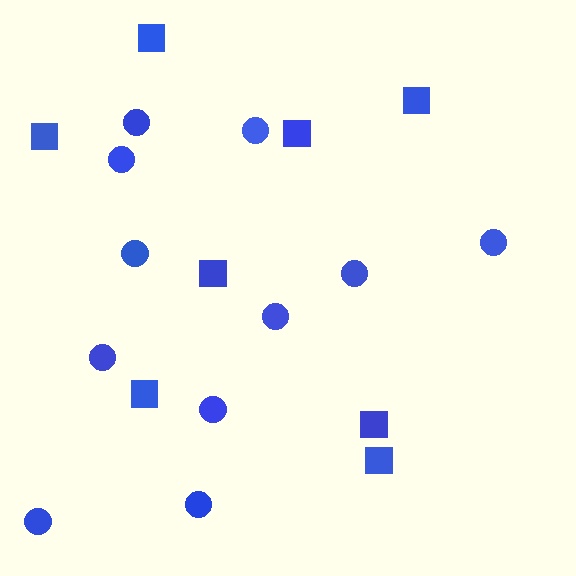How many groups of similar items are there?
There are 2 groups: one group of circles (11) and one group of squares (8).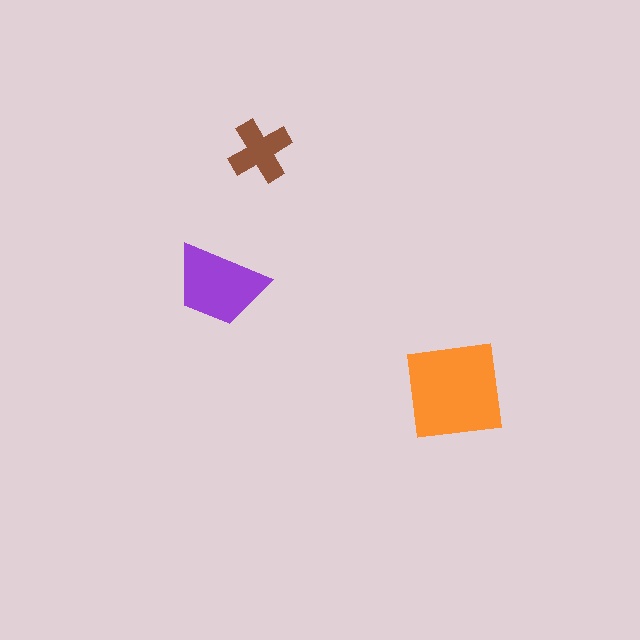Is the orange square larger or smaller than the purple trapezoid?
Larger.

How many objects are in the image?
There are 3 objects in the image.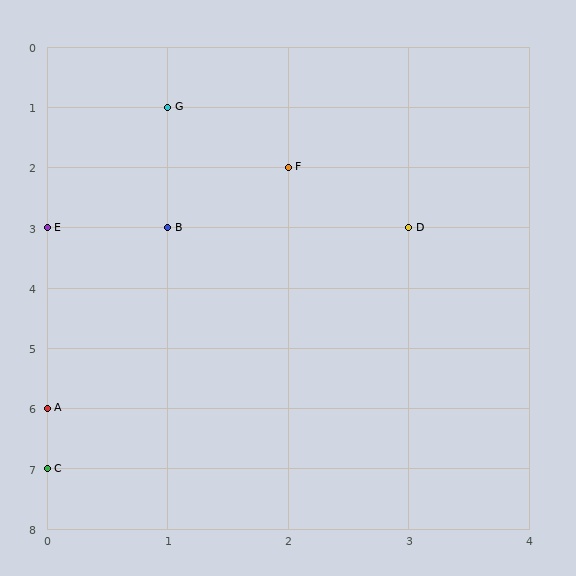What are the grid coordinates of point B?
Point B is at grid coordinates (1, 3).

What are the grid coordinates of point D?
Point D is at grid coordinates (3, 3).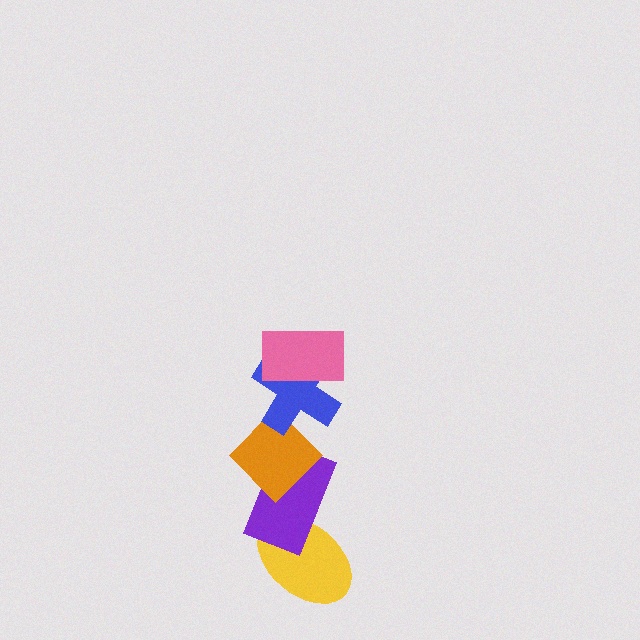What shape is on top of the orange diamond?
The blue cross is on top of the orange diamond.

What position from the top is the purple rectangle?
The purple rectangle is 4th from the top.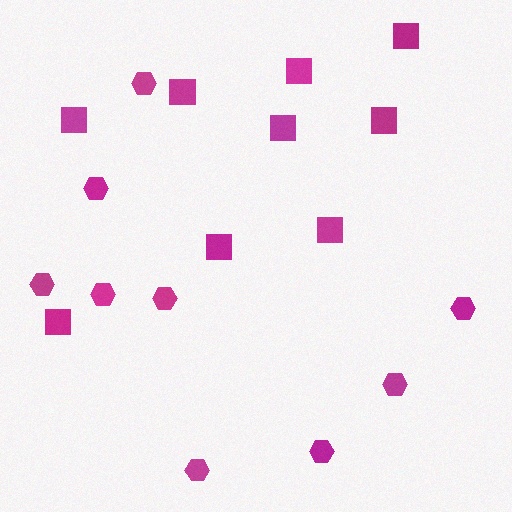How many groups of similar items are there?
There are 2 groups: one group of hexagons (9) and one group of squares (9).